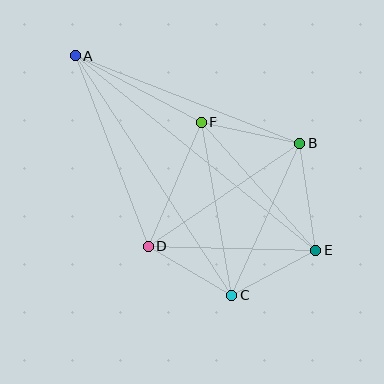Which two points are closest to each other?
Points C and E are closest to each other.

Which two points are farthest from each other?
Points A and E are farthest from each other.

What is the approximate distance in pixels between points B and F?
The distance between B and F is approximately 101 pixels.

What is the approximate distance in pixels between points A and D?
The distance between A and D is approximately 204 pixels.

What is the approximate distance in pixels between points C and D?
The distance between C and D is approximately 97 pixels.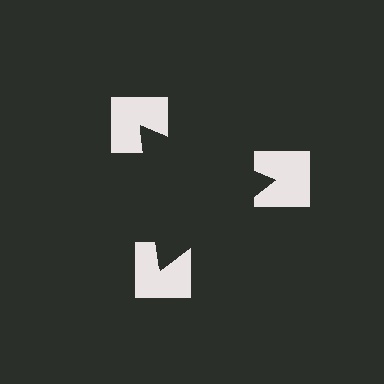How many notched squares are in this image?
There are 3 — one at each vertex of the illusory triangle.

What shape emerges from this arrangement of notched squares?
An illusory triangle — its edges are inferred from the aligned wedge cuts in the notched squares, not physically drawn.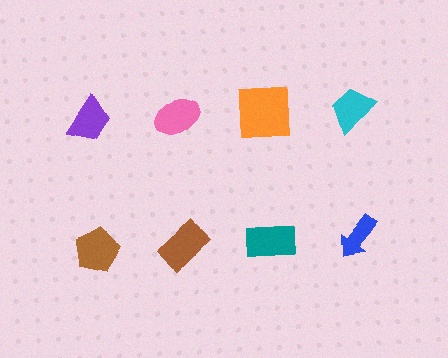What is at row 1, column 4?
A cyan trapezoid.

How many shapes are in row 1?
4 shapes.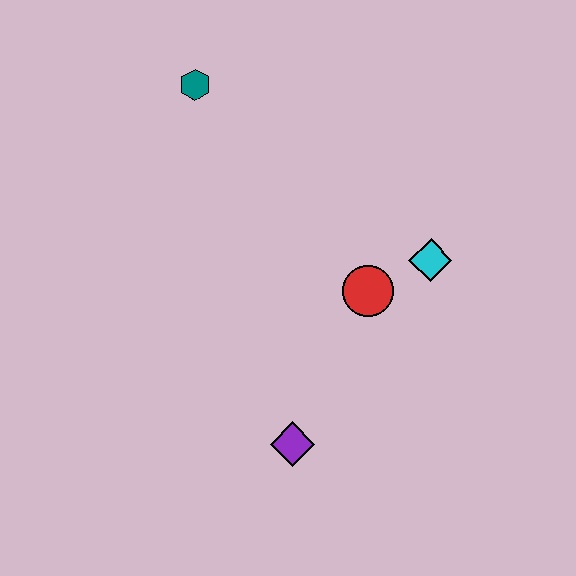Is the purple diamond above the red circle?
No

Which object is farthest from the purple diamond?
The teal hexagon is farthest from the purple diamond.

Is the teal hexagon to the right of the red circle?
No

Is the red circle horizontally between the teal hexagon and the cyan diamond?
Yes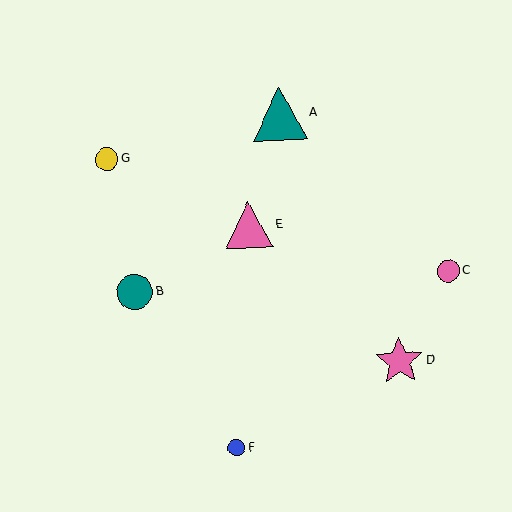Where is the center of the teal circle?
The center of the teal circle is at (135, 292).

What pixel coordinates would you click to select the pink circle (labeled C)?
Click at (448, 271) to select the pink circle C.